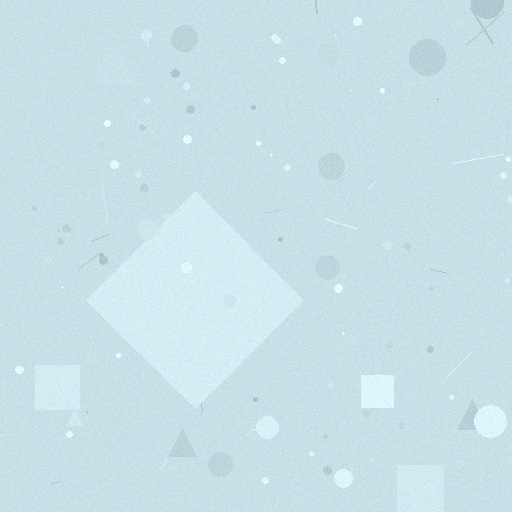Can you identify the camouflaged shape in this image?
The camouflaged shape is a diamond.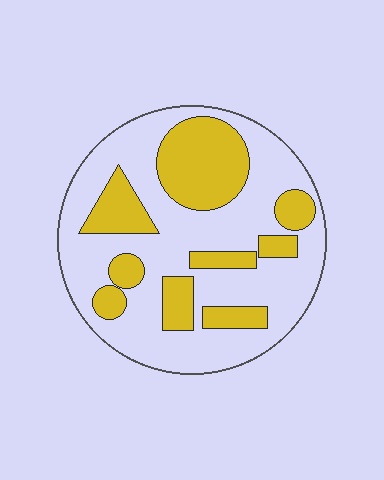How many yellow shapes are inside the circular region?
9.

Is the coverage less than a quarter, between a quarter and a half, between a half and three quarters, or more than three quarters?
Between a quarter and a half.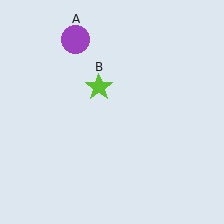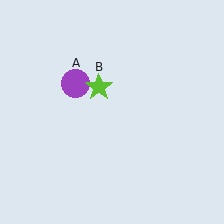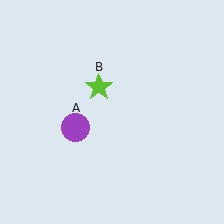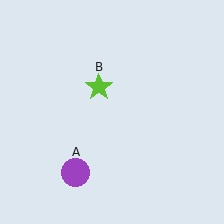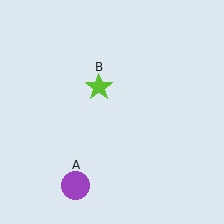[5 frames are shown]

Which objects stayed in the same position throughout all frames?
Lime star (object B) remained stationary.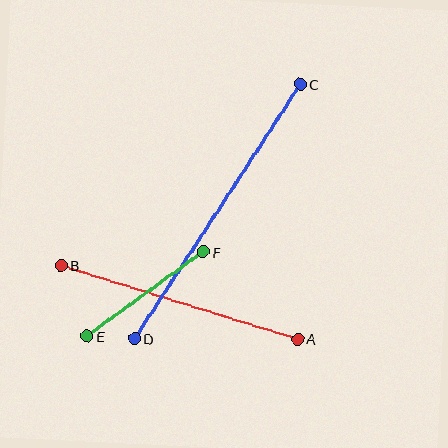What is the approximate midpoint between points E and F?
The midpoint is at approximately (145, 294) pixels.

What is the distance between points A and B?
The distance is approximately 248 pixels.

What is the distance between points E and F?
The distance is approximately 143 pixels.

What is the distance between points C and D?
The distance is approximately 303 pixels.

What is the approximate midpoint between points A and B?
The midpoint is at approximately (179, 302) pixels.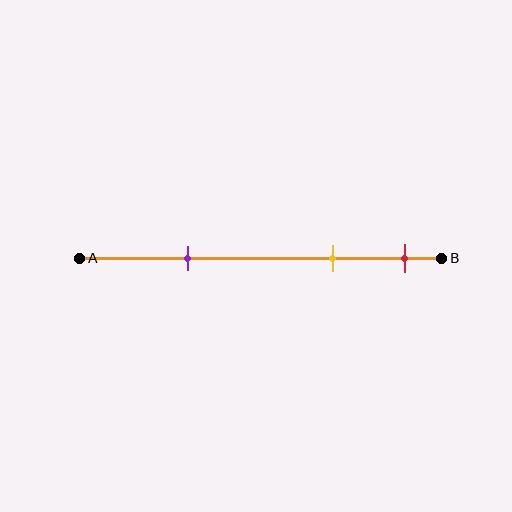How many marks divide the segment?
There are 3 marks dividing the segment.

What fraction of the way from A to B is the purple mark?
The purple mark is approximately 30% (0.3) of the way from A to B.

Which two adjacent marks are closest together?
The yellow and red marks are the closest adjacent pair.